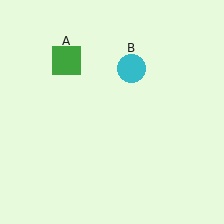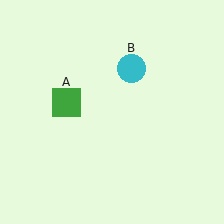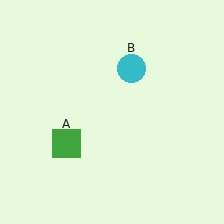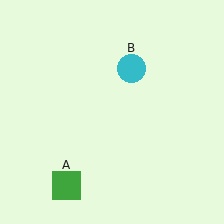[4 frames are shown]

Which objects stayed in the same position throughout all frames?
Cyan circle (object B) remained stationary.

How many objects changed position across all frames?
1 object changed position: green square (object A).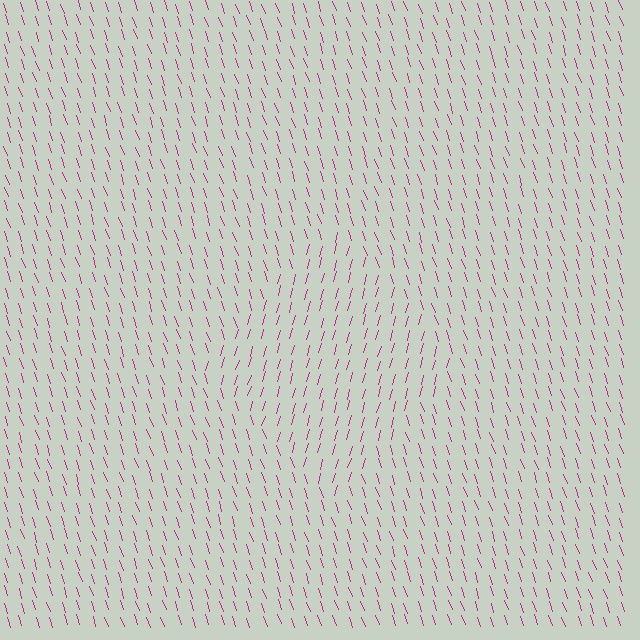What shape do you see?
I see a diamond.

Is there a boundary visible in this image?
Yes, there is a texture boundary formed by a change in line orientation.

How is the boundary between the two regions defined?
The boundary is defined purely by a change in line orientation (approximately 35 degrees difference). All lines are the same color and thickness.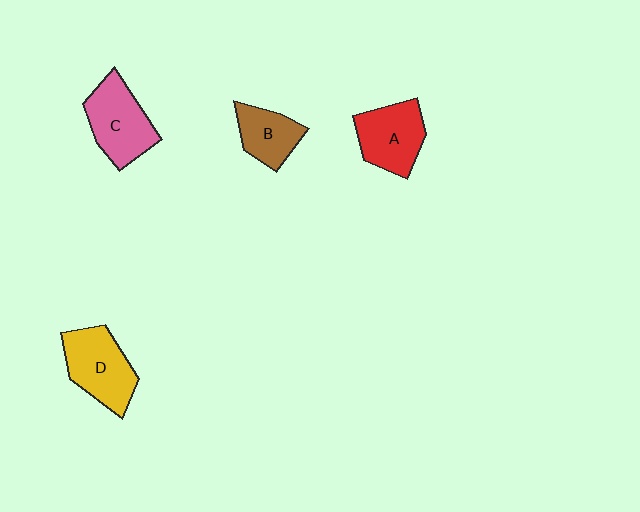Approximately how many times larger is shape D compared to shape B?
Approximately 1.4 times.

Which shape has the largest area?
Shape D (yellow).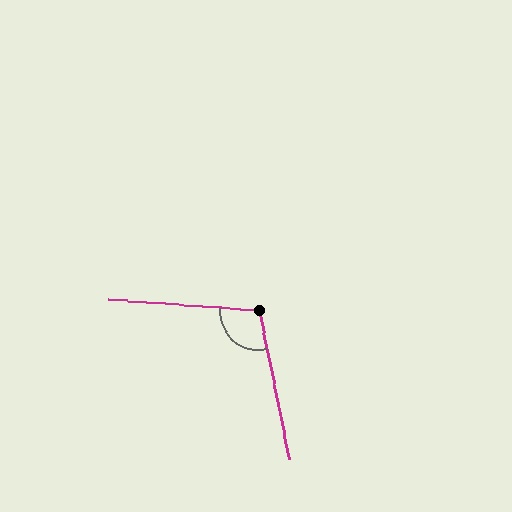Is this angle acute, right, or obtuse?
It is obtuse.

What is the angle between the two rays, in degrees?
Approximately 106 degrees.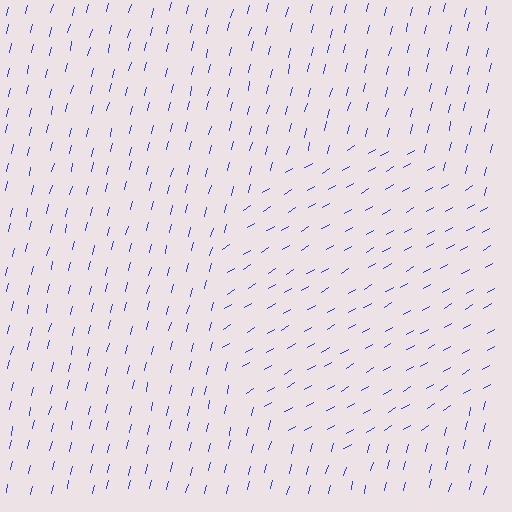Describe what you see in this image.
The image is filled with small blue line segments. A circle region in the image has lines oriented differently from the surrounding lines, creating a visible texture boundary.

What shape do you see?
I see a circle.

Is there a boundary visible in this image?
Yes, there is a texture boundary formed by a change in line orientation.